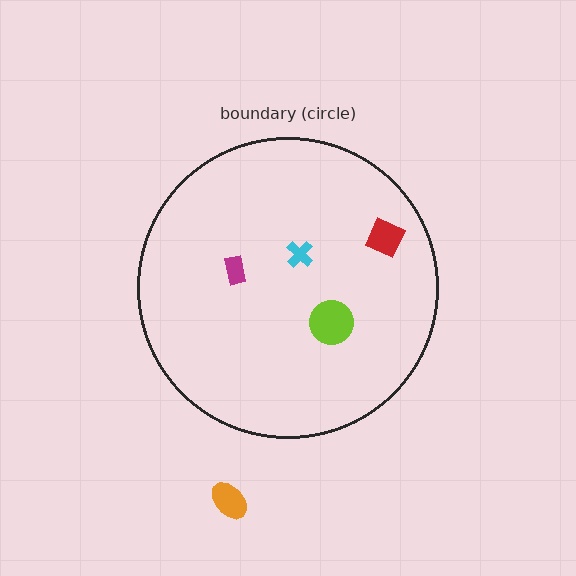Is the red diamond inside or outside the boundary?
Inside.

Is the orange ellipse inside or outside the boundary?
Outside.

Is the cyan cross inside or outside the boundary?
Inside.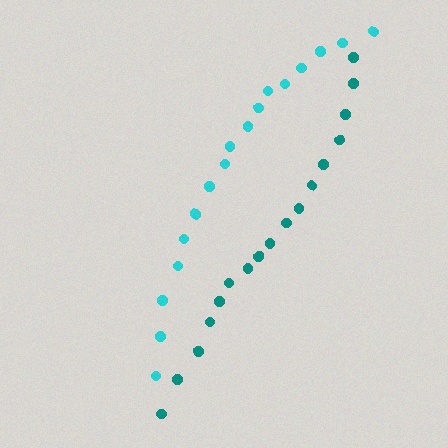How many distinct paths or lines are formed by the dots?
There are 2 distinct paths.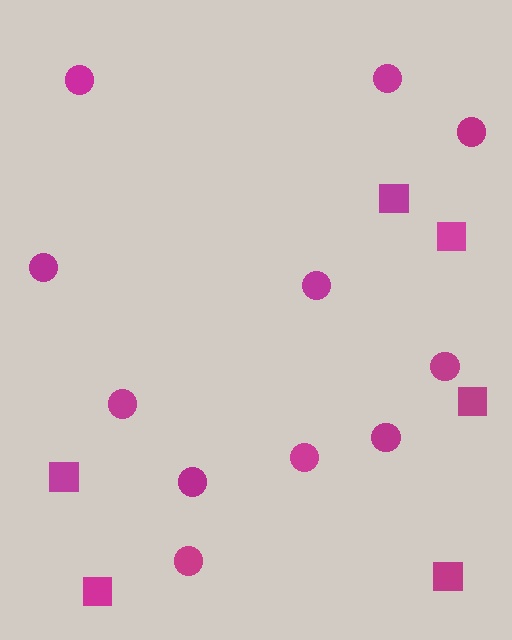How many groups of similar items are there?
There are 2 groups: one group of circles (11) and one group of squares (6).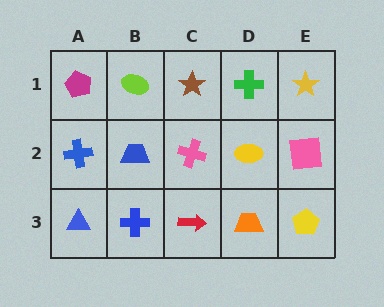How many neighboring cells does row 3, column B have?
3.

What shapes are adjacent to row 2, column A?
A magenta pentagon (row 1, column A), a blue triangle (row 3, column A), a blue trapezoid (row 2, column B).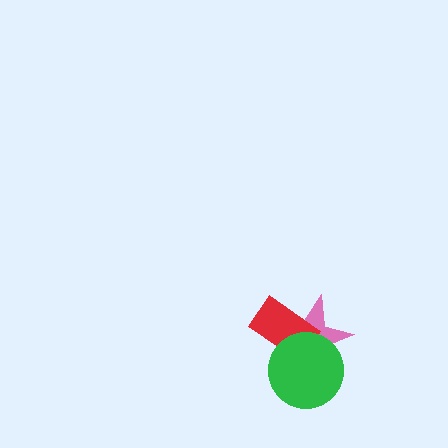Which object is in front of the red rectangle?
The green circle is in front of the red rectangle.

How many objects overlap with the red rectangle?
2 objects overlap with the red rectangle.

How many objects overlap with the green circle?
2 objects overlap with the green circle.